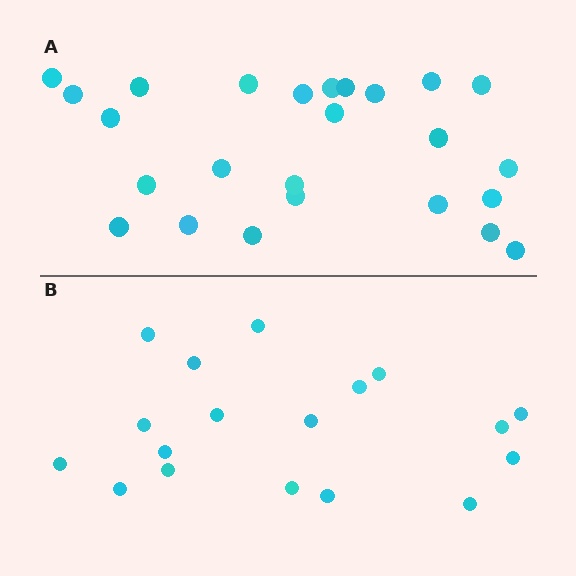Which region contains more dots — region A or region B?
Region A (the top region) has more dots.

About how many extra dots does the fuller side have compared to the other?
Region A has roughly 8 or so more dots than region B.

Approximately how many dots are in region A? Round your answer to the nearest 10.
About 20 dots. (The exact count is 25, which rounds to 20.)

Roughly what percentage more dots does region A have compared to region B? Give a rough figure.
About 40% more.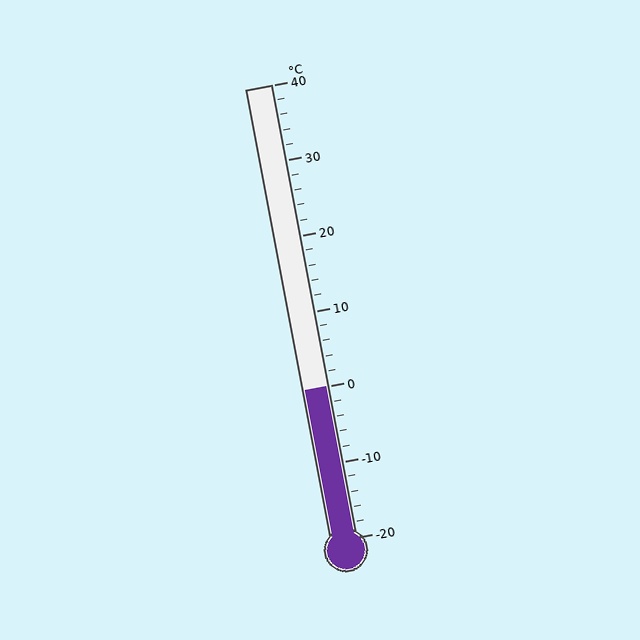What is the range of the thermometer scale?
The thermometer scale ranges from -20°C to 40°C.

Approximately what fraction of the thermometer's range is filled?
The thermometer is filled to approximately 35% of its range.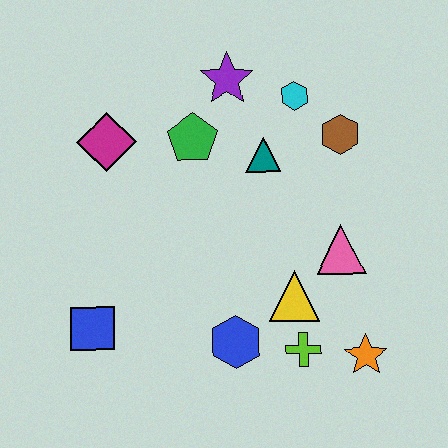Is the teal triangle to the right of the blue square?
Yes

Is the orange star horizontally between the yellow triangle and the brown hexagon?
No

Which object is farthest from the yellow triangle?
The magenta diamond is farthest from the yellow triangle.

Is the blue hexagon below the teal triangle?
Yes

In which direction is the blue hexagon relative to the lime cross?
The blue hexagon is to the left of the lime cross.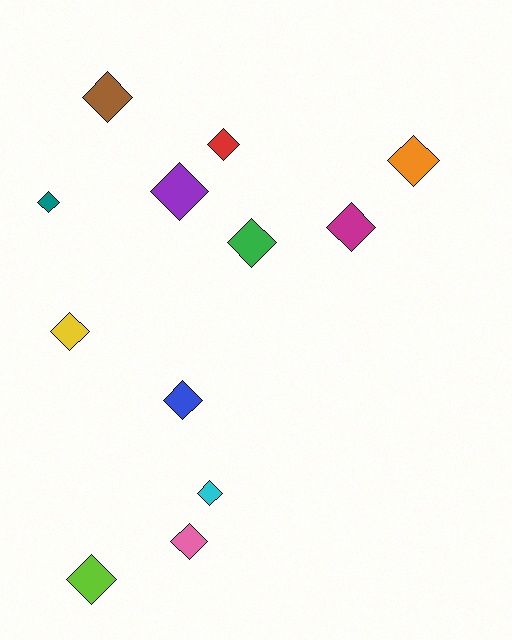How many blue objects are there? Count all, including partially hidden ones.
There is 1 blue object.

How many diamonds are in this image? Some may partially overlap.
There are 12 diamonds.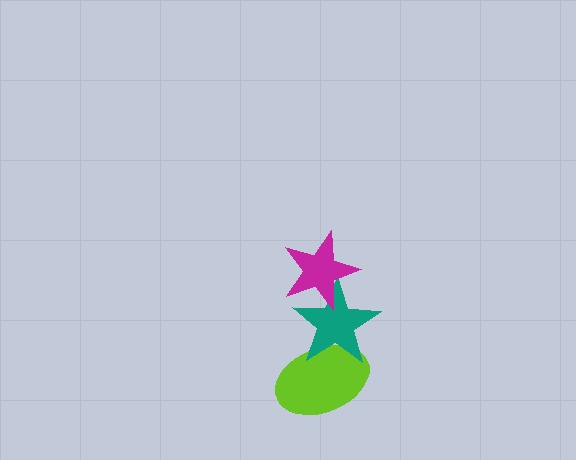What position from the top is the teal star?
The teal star is 2nd from the top.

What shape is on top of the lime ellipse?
The teal star is on top of the lime ellipse.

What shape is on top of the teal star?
The magenta star is on top of the teal star.